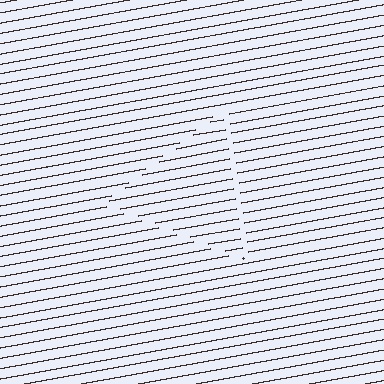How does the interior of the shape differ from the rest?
The interior of the shape contains the same grating, shifted by half a period — the contour is defined by the phase discontinuity where line-ends from the inner and outer gratings abut.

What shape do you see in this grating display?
An illusory triangle. The interior of the shape contains the same grating, shifted by half a period — the contour is defined by the phase discontinuity where line-ends from the inner and outer gratings abut.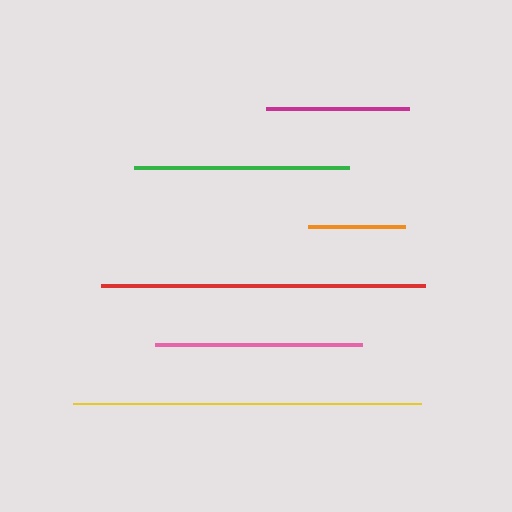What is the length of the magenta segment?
The magenta segment is approximately 143 pixels long.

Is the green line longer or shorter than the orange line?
The green line is longer than the orange line.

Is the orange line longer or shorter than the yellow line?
The yellow line is longer than the orange line.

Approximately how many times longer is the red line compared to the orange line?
The red line is approximately 3.3 times the length of the orange line.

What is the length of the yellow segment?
The yellow segment is approximately 348 pixels long.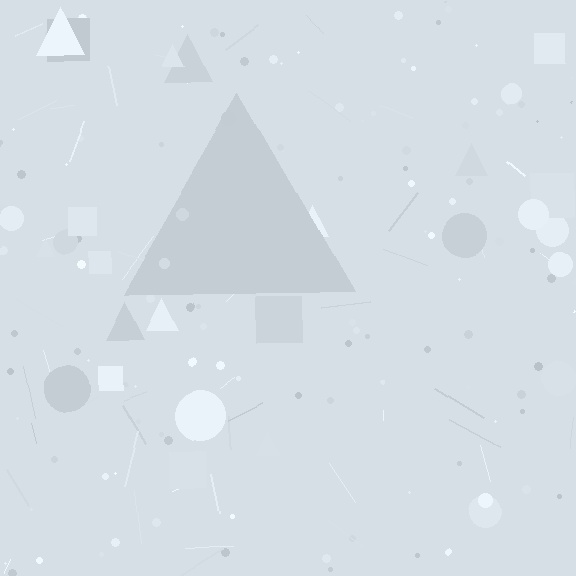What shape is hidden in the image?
A triangle is hidden in the image.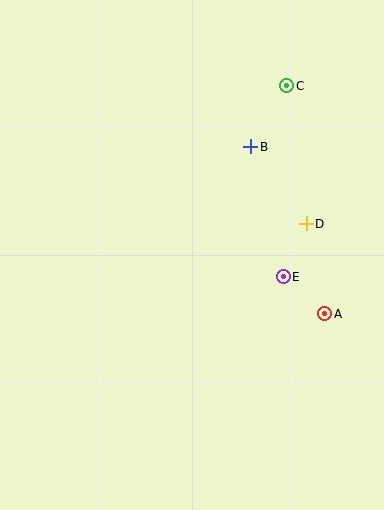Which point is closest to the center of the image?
Point E at (283, 277) is closest to the center.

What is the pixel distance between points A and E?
The distance between A and E is 56 pixels.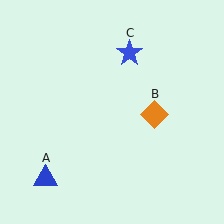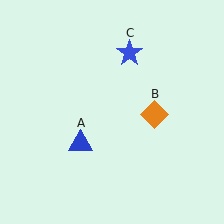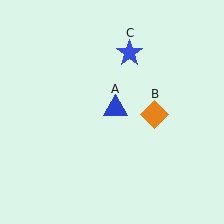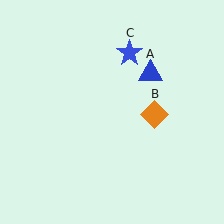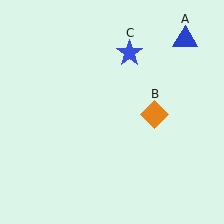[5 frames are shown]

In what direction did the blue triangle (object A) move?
The blue triangle (object A) moved up and to the right.